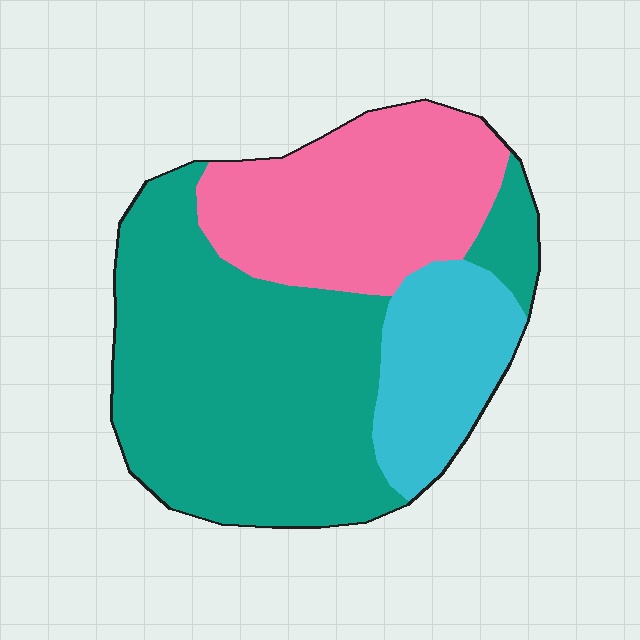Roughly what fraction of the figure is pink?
Pink takes up about one third (1/3) of the figure.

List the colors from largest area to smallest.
From largest to smallest: teal, pink, cyan.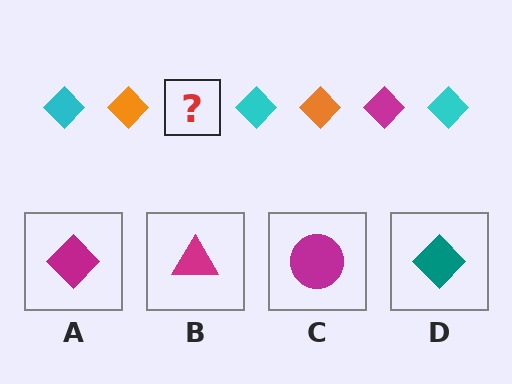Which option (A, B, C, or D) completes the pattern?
A.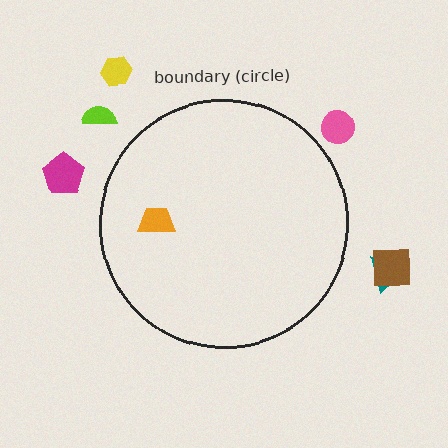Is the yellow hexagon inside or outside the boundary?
Outside.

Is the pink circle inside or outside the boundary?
Outside.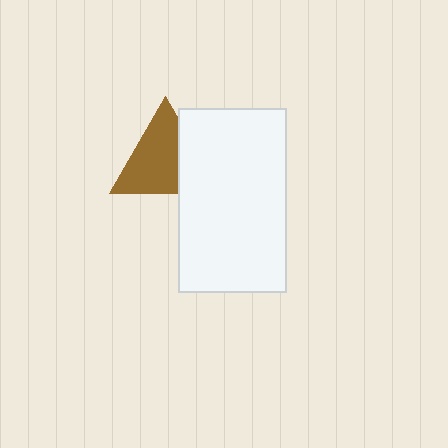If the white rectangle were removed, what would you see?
You would see the complete brown triangle.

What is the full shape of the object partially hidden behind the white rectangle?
The partially hidden object is a brown triangle.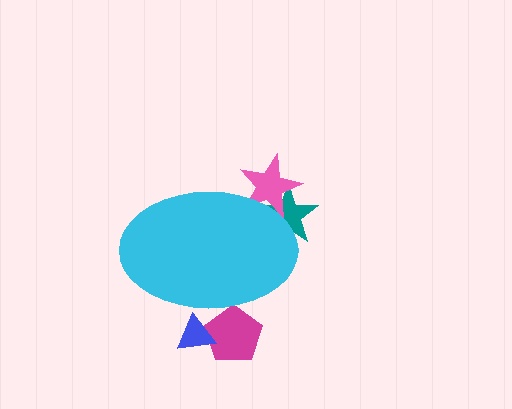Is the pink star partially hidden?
Yes, the pink star is partially hidden behind the cyan ellipse.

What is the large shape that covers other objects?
A cyan ellipse.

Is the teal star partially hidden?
Yes, the teal star is partially hidden behind the cyan ellipse.